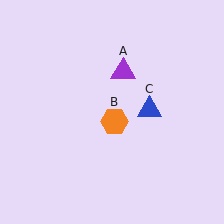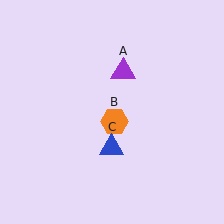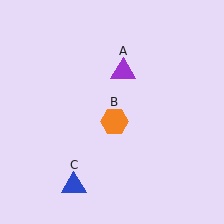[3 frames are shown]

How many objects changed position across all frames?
1 object changed position: blue triangle (object C).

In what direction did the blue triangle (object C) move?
The blue triangle (object C) moved down and to the left.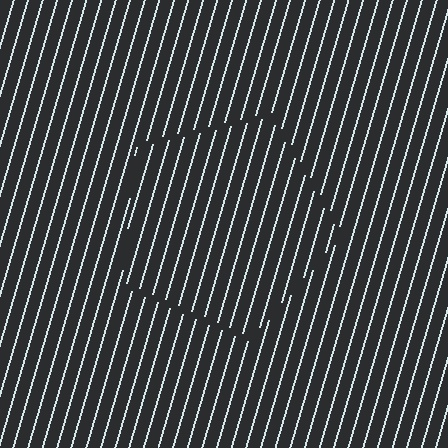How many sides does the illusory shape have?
5 sides — the line-ends trace a pentagon.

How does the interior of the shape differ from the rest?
The interior of the shape contains the same grating, shifted by half a period — the contour is defined by the phase discontinuity where line-ends from the inner and outer gratings abut.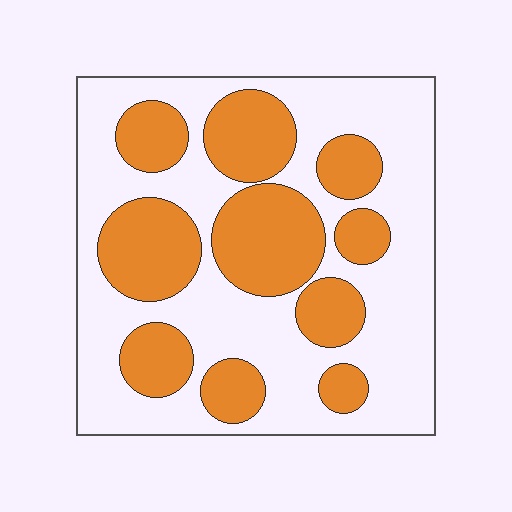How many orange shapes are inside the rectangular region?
10.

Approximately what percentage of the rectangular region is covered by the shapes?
Approximately 40%.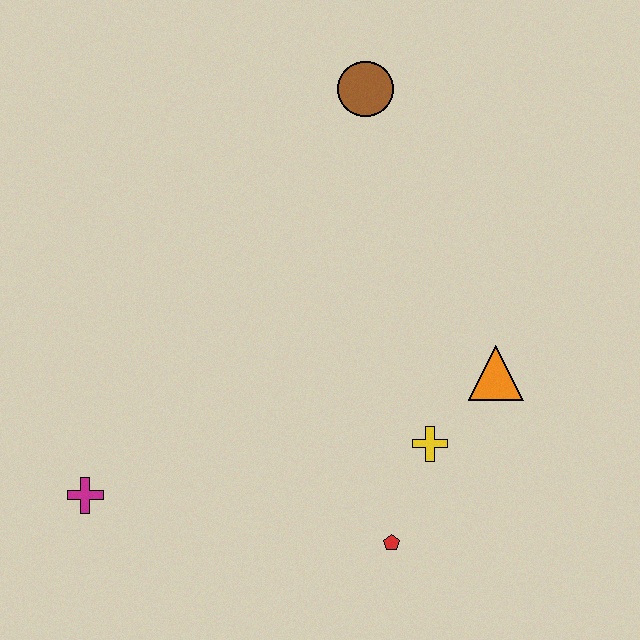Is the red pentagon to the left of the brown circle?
No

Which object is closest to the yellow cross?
The orange triangle is closest to the yellow cross.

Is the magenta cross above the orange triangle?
No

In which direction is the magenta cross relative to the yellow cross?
The magenta cross is to the left of the yellow cross.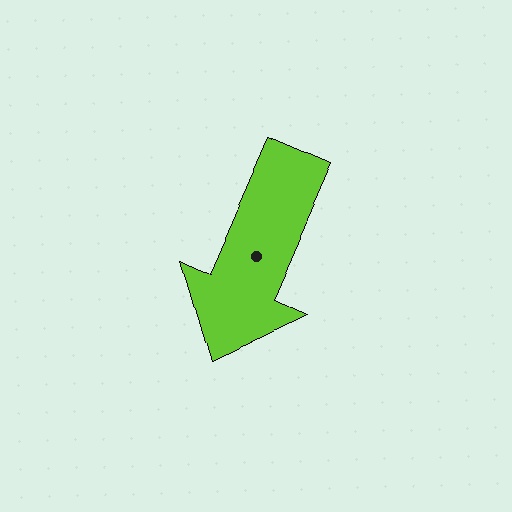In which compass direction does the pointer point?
Southwest.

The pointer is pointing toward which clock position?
Roughly 7 o'clock.